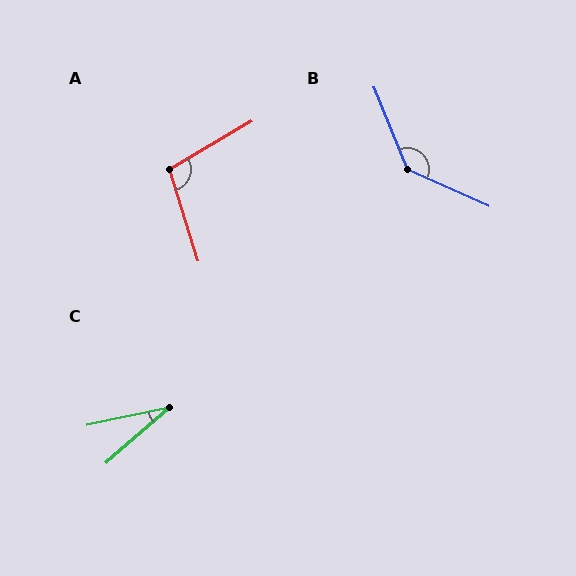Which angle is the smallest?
C, at approximately 29 degrees.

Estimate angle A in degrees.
Approximately 104 degrees.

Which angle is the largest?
B, at approximately 136 degrees.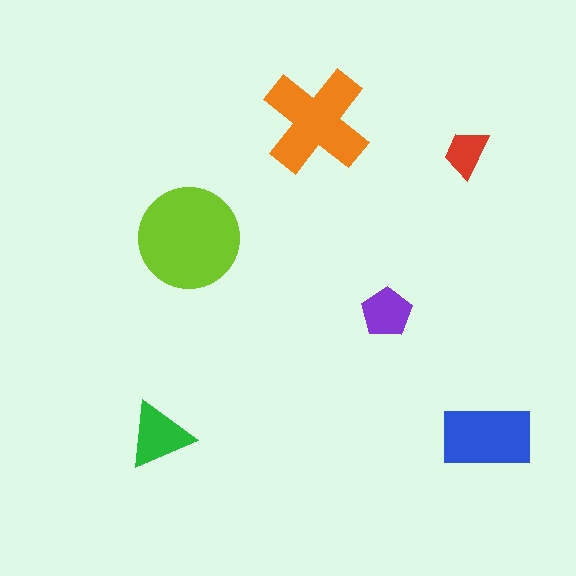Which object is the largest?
The lime circle.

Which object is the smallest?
The red trapezoid.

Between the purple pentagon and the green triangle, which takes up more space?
The green triangle.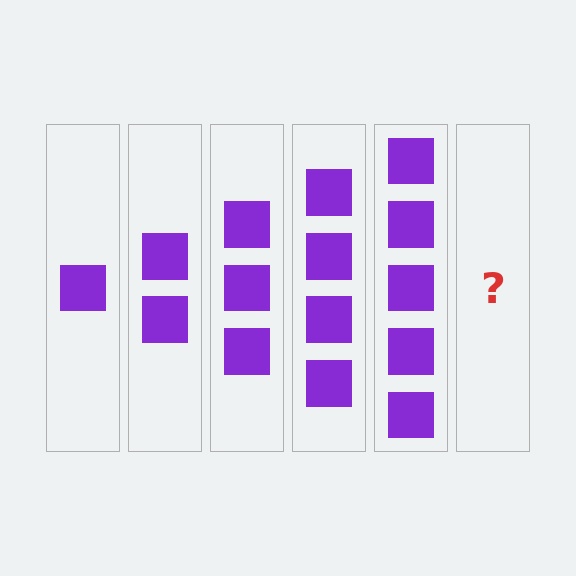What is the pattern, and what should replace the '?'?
The pattern is that each step adds one more square. The '?' should be 6 squares.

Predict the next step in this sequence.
The next step is 6 squares.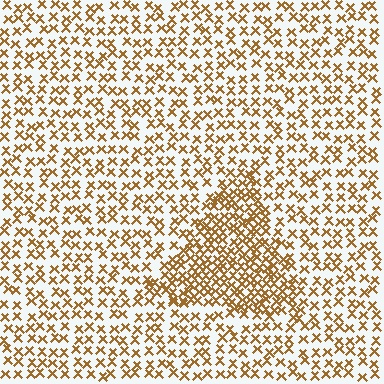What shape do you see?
I see a triangle.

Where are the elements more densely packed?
The elements are more densely packed inside the triangle boundary.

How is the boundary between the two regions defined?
The boundary is defined by a change in element density (approximately 2.0x ratio). All elements are the same color, size, and shape.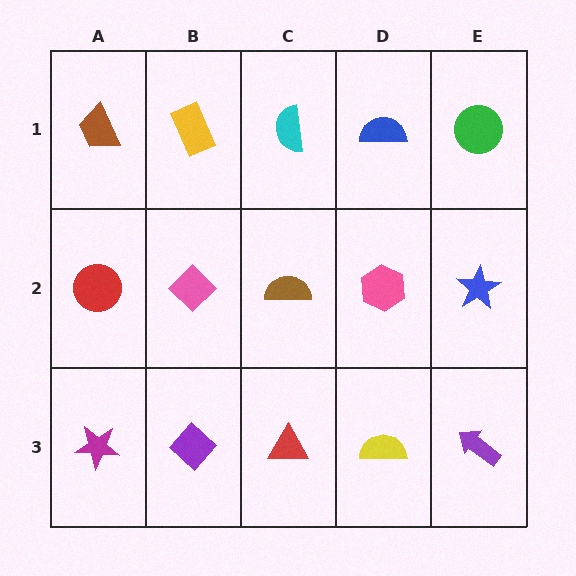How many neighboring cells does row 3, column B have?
3.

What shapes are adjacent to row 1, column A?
A red circle (row 2, column A), a yellow rectangle (row 1, column B).